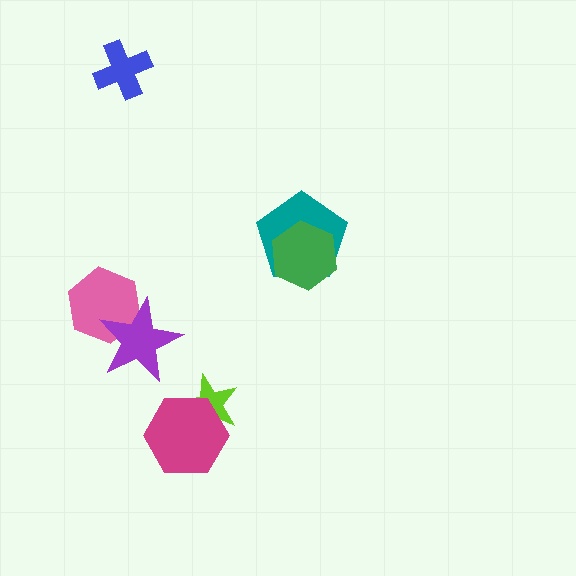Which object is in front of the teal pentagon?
The green hexagon is in front of the teal pentagon.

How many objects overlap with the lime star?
1 object overlaps with the lime star.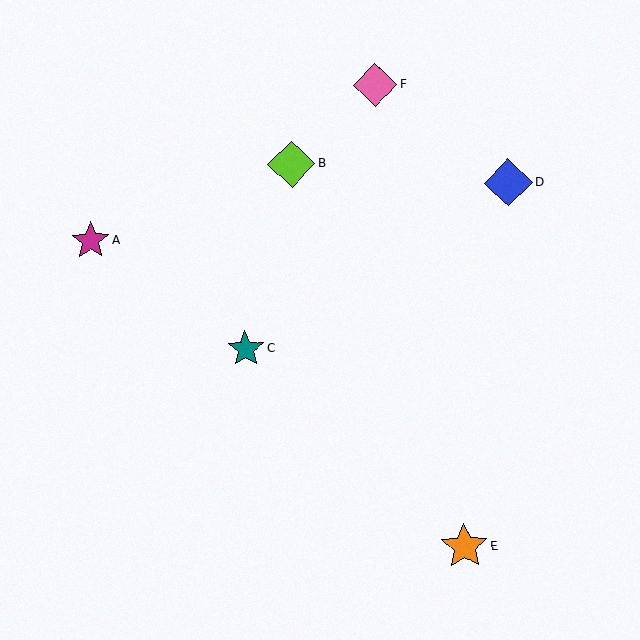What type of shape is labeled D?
Shape D is a blue diamond.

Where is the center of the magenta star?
The center of the magenta star is at (91, 241).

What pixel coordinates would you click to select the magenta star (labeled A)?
Click at (91, 241) to select the magenta star A.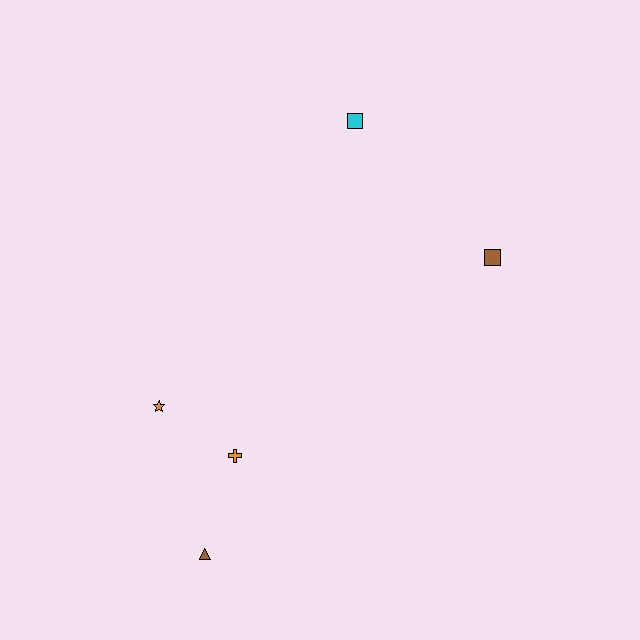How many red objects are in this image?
There are no red objects.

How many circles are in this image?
There are no circles.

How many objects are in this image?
There are 5 objects.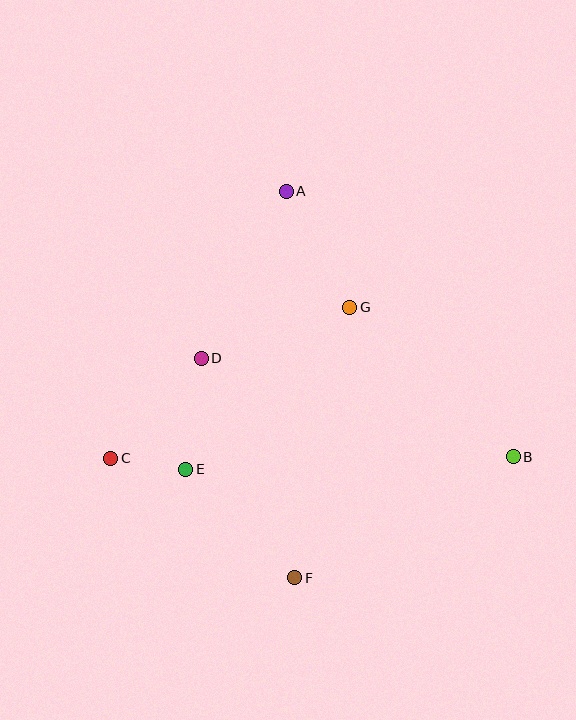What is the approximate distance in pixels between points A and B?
The distance between A and B is approximately 349 pixels.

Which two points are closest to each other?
Points C and E are closest to each other.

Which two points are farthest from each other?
Points B and C are farthest from each other.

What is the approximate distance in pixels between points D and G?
The distance between D and G is approximately 157 pixels.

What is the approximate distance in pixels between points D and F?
The distance between D and F is approximately 239 pixels.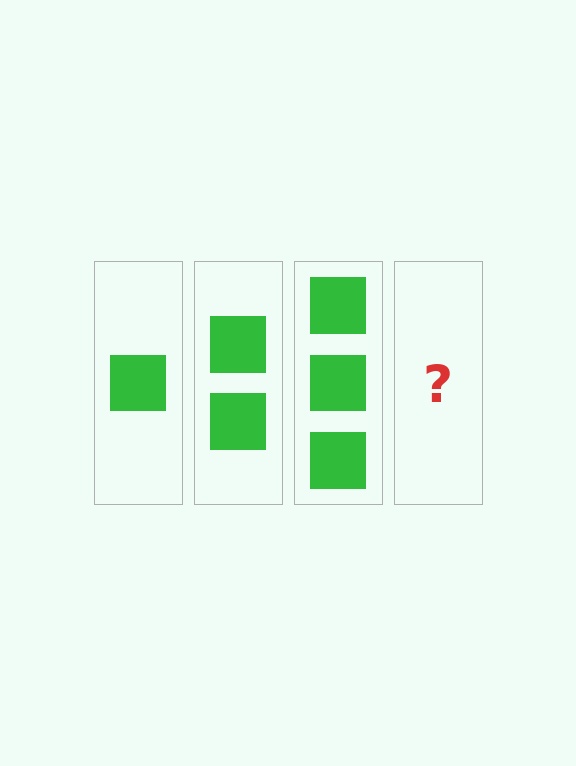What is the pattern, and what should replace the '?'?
The pattern is that each step adds one more square. The '?' should be 4 squares.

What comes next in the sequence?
The next element should be 4 squares.